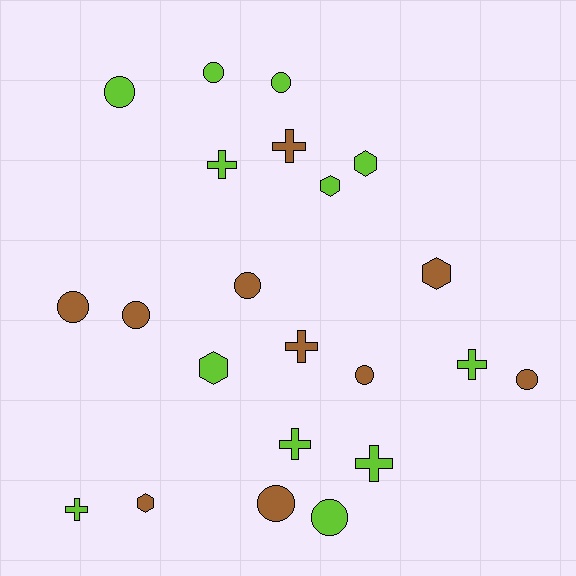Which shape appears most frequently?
Circle, with 10 objects.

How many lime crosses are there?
There are 5 lime crosses.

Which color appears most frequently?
Lime, with 12 objects.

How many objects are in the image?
There are 22 objects.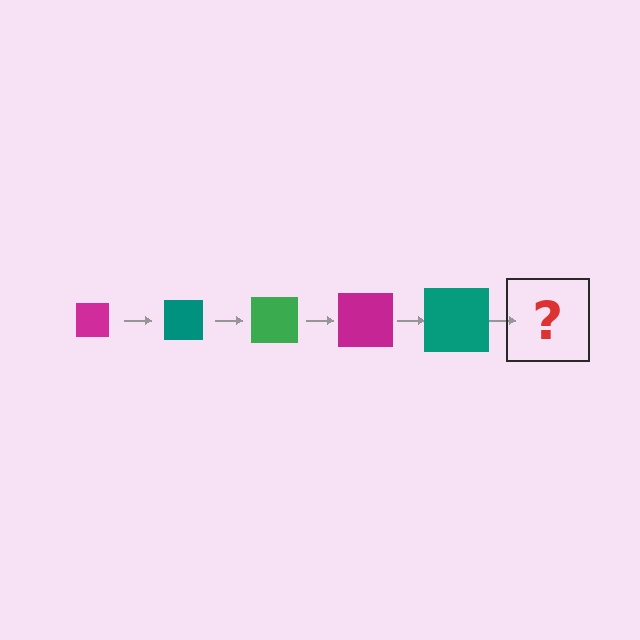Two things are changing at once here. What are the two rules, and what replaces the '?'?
The two rules are that the square grows larger each step and the color cycles through magenta, teal, and green. The '?' should be a green square, larger than the previous one.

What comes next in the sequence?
The next element should be a green square, larger than the previous one.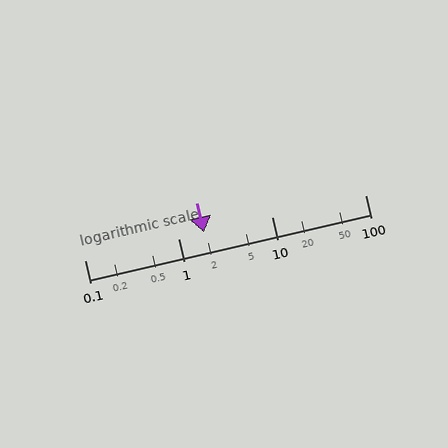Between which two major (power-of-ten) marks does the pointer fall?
The pointer is between 1 and 10.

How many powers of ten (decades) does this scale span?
The scale spans 3 decades, from 0.1 to 100.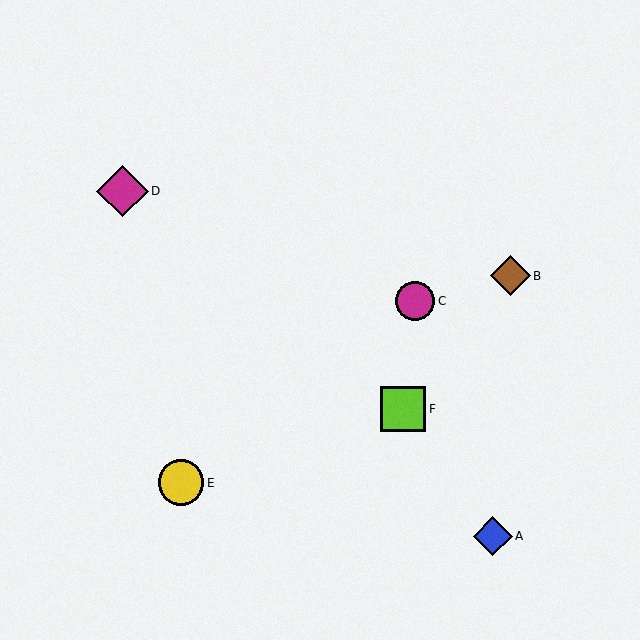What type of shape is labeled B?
Shape B is a brown diamond.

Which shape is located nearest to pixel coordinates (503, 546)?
The blue diamond (labeled A) at (493, 536) is nearest to that location.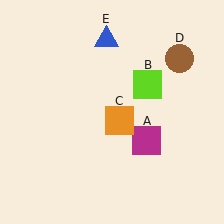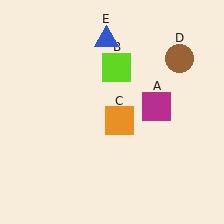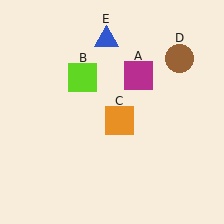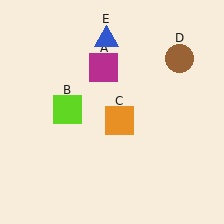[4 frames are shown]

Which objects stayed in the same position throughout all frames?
Orange square (object C) and brown circle (object D) and blue triangle (object E) remained stationary.